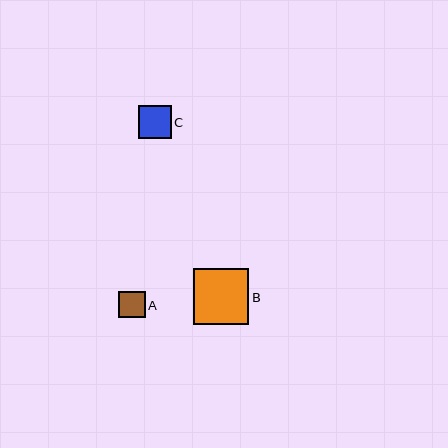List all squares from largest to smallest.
From largest to smallest: B, C, A.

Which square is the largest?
Square B is the largest with a size of approximately 55 pixels.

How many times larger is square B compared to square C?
Square B is approximately 1.7 times the size of square C.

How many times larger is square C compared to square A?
Square C is approximately 1.2 times the size of square A.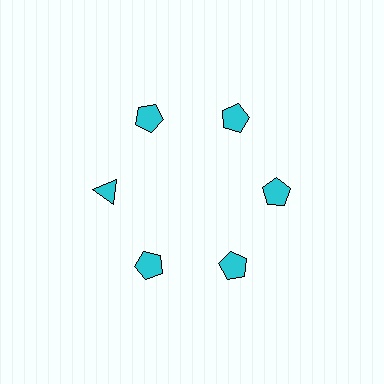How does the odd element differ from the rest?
It has a different shape: triangle instead of pentagon.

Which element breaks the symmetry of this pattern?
The cyan triangle at roughly the 9 o'clock position breaks the symmetry. All other shapes are cyan pentagons.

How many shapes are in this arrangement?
There are 6 shapes arranged in a ring pattern.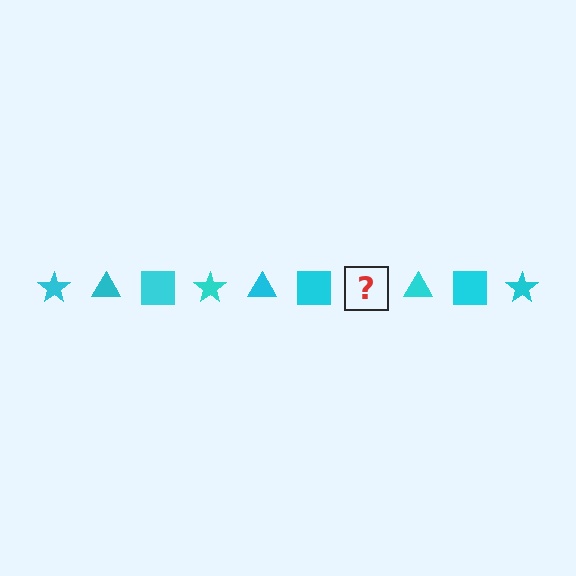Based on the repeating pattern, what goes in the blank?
The blank should be a cyan star.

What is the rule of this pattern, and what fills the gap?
The rule is that the pattern cycles through star, triangle, square shapes in cyan. The gap should be filled with a cyan star.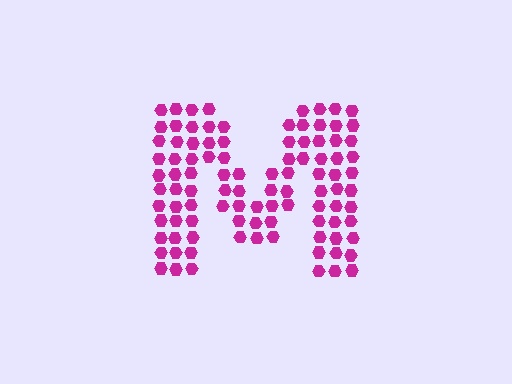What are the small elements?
The small elements are hexagons.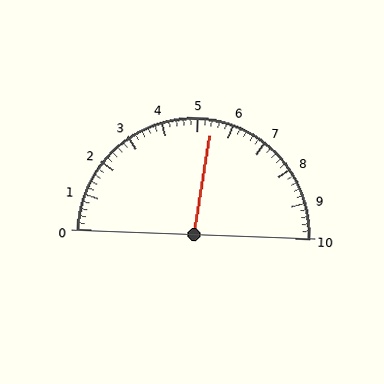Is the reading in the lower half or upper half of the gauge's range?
The reading is in the upper half of the range (0 to 10).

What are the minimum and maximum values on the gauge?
The gauge ranges from 0 to 10.